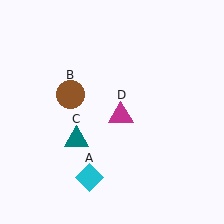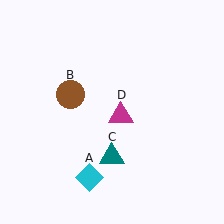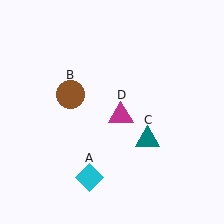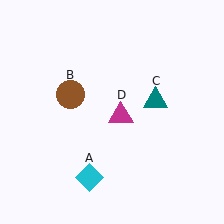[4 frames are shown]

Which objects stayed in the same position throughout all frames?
Cyan diamond (object A) and brown circle (object B) and magenta triangle (object D) remained stationary.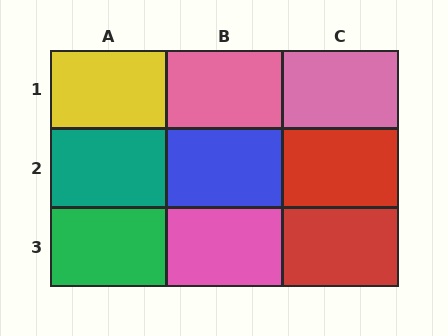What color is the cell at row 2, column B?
Blue.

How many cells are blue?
1 cell is blue.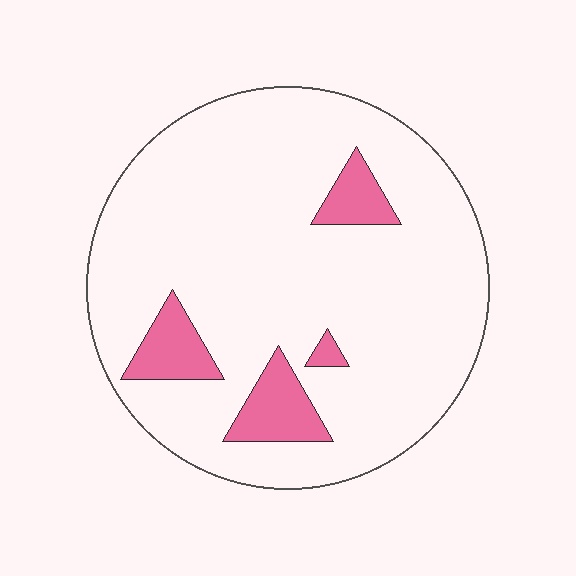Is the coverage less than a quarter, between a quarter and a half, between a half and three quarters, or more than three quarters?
Less than a quarter.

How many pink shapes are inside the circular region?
4.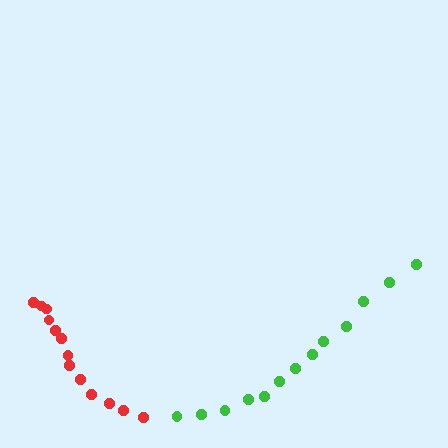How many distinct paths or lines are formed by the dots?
There are 2 distinct paths.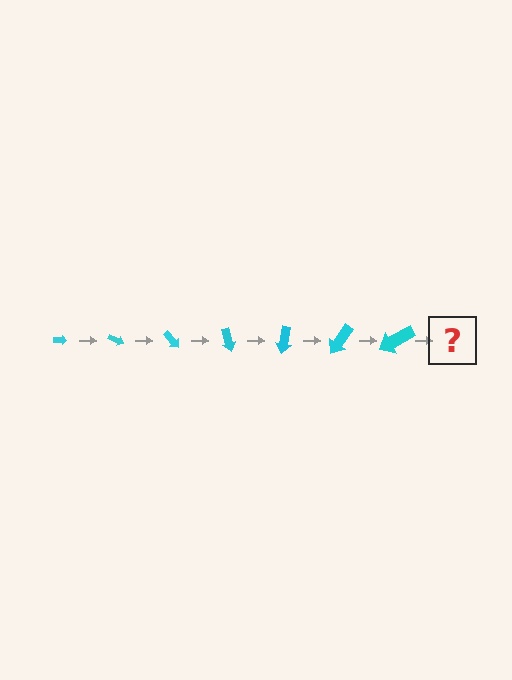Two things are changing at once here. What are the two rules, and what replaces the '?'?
The two rules are that the arrow grows larger each step and it rotates 25 degrees each step. The '?' should be an arrow, larger than the previous one and rotated 175 degrees from the start.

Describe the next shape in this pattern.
It should be an arrow, larger than the previous one and rotated 175 degrees from the start.